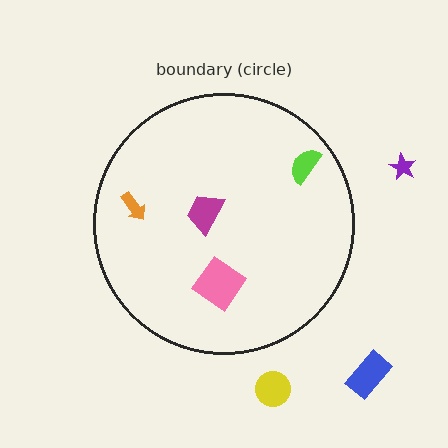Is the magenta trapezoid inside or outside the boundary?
Inside.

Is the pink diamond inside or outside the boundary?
Inside.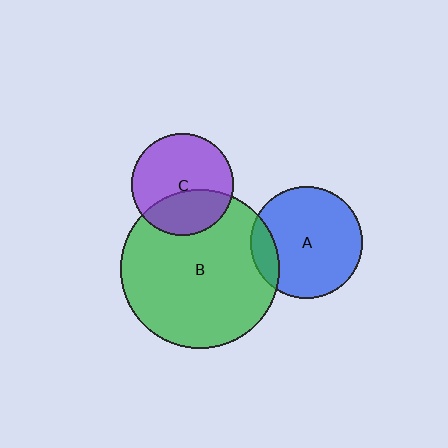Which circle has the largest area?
Circle B (green).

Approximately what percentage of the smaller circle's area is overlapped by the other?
Approximately 15%.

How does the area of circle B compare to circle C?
Approximately 2.4 times.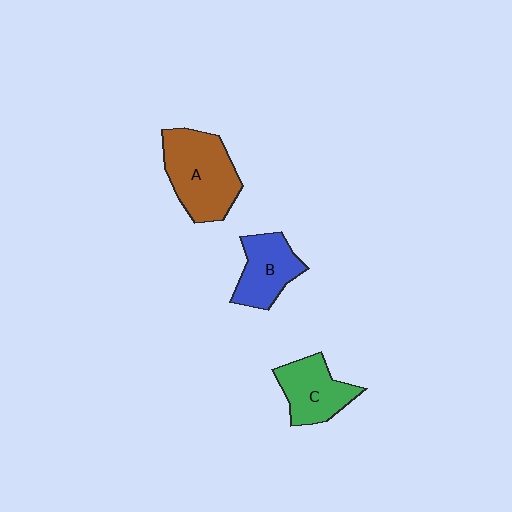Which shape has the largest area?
Shape A (brown).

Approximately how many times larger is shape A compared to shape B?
Approximately 1.5 times.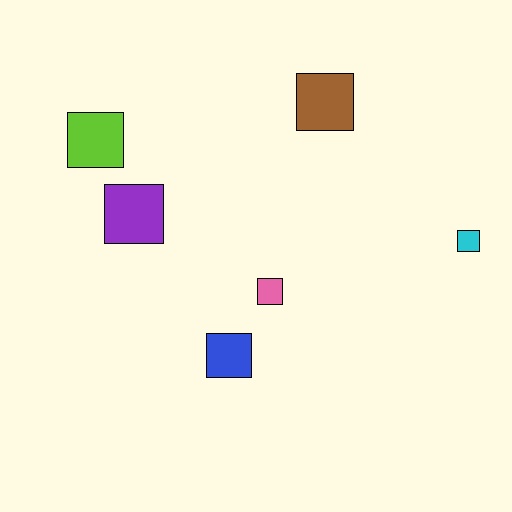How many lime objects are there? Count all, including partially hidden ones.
There is 1 lime object.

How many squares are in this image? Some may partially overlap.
There are 6 squares.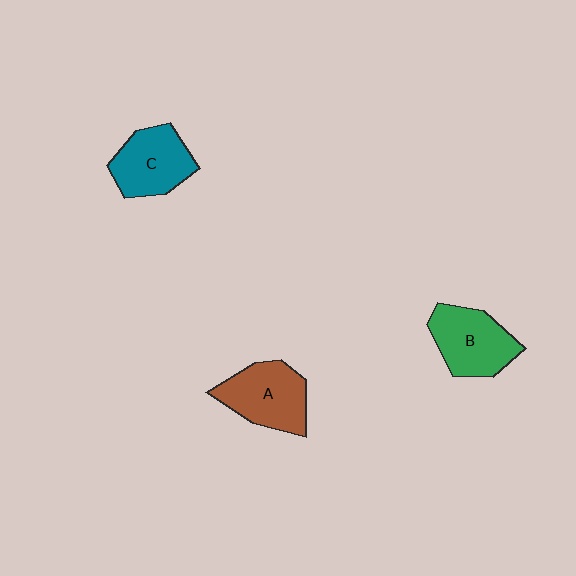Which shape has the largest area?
Shape A (brown).